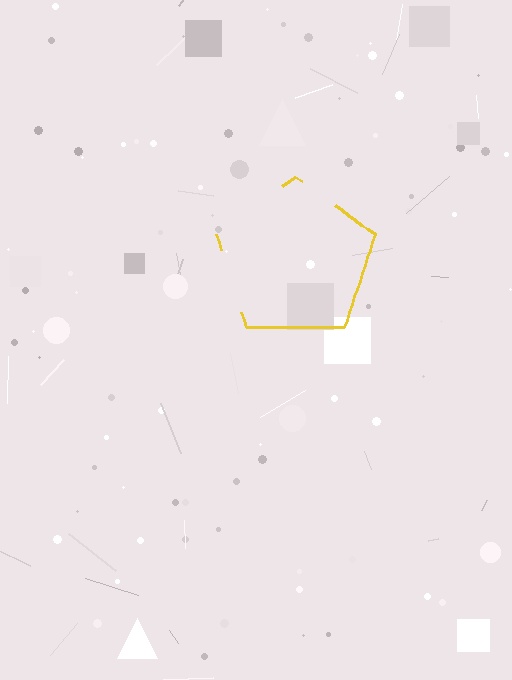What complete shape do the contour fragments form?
The contour fragments form a pentagon.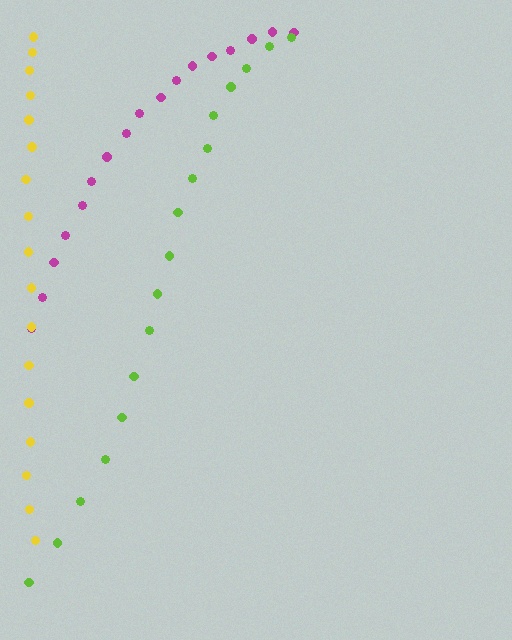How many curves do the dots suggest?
There are 3 distinct paths.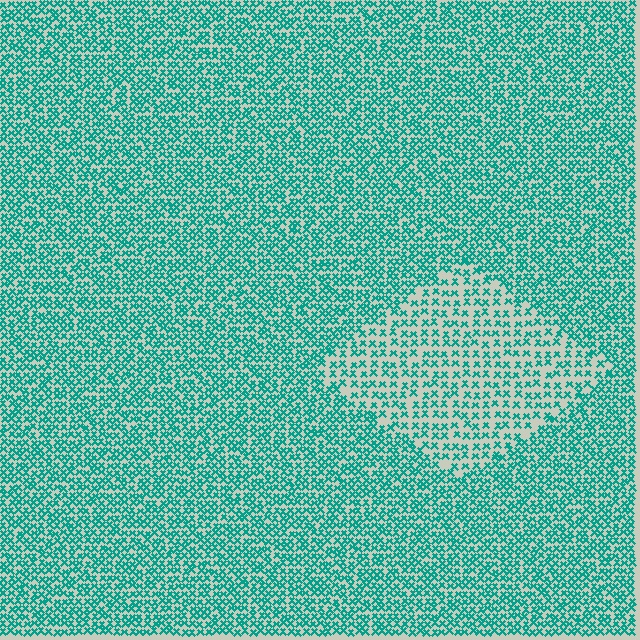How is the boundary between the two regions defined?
The boundary is defined by a change in element density (approximately 1.8x ratio). All elements are the same color, size, and shape.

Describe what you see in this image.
The image contains small teal elements arranged at two different densities. A diamond-shaped region is visible where the elements are less densely packed than the surrounding area.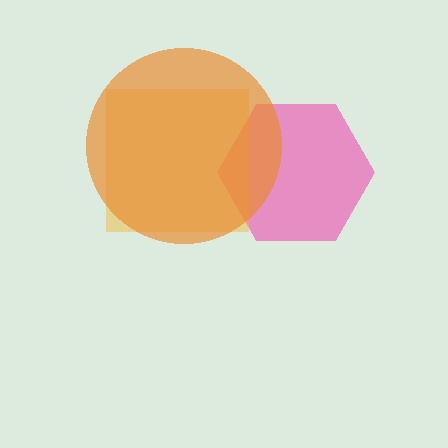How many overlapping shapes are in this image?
There are 3 overlapping shapes in the image.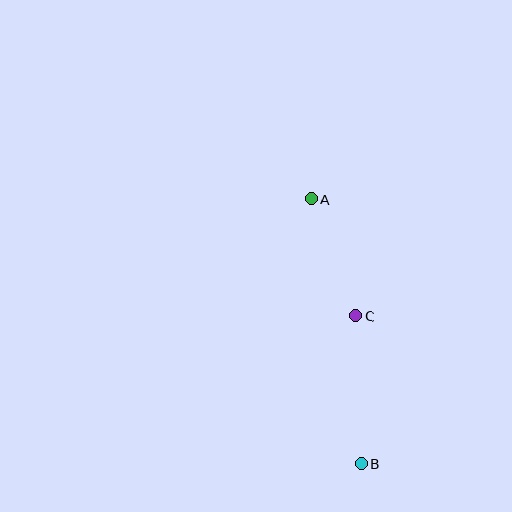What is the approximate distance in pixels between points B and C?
The distance between B and C is approximately 147 pixels.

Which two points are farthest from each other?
Points A and B are farthest from each other.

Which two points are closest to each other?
Points A and C are closest to each other.